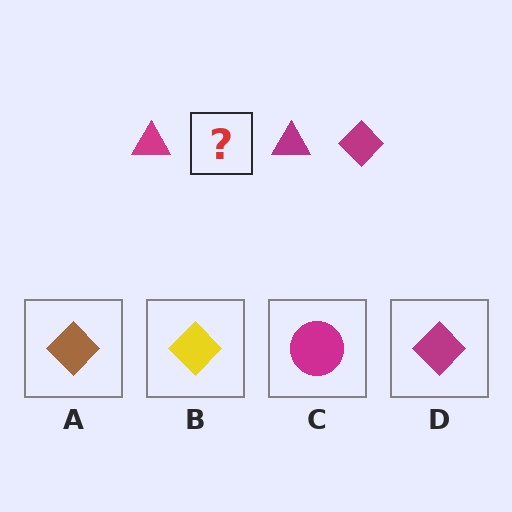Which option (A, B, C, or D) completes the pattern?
D.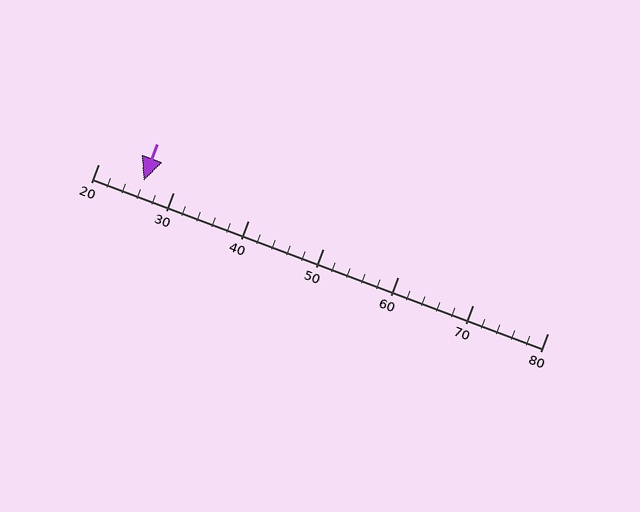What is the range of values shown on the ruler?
The ruler shows values from 20 to 80.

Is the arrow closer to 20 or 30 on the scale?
The arrow is closer to 30.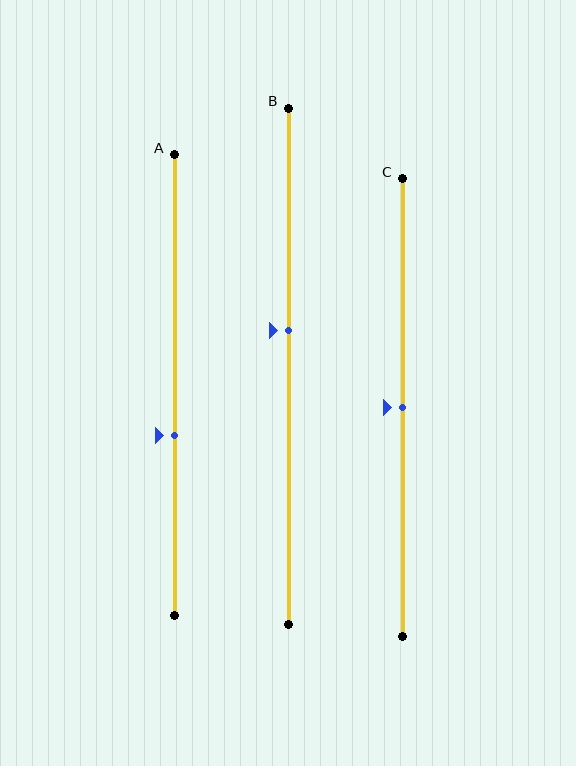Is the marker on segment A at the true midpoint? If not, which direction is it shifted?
No, the marker on segment A is shifted downward by about 11% of the segment length.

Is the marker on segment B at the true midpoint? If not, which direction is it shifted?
No, the marker on segment B is shifted upward by about 7% of the segment length.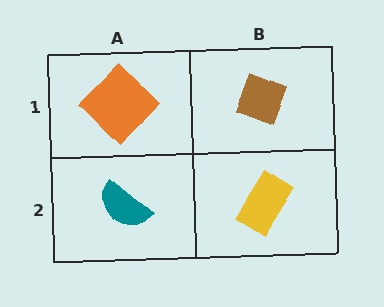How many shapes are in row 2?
2 shapes.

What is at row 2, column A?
A teal semicircle.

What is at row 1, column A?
An orange diamond.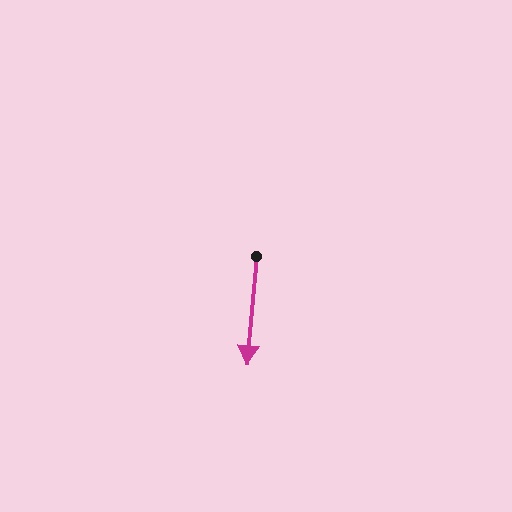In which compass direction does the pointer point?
South.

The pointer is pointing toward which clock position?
Roughly 6 o'clock.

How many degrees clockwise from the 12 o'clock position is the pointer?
Approximately 185 degrees.